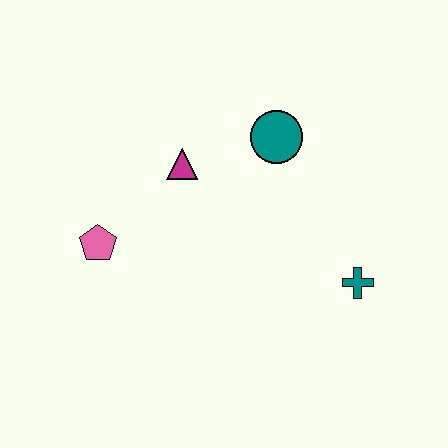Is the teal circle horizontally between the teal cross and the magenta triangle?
Yes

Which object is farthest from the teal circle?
The pink pentagon is farthest from the teal circle.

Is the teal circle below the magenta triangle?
No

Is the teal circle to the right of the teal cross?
No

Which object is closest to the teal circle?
The magenta triangle is closest to the teal circle.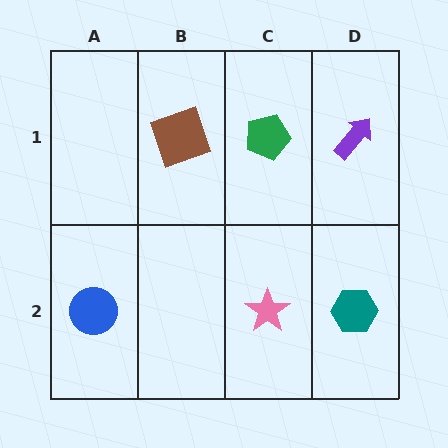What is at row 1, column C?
A green pentagon.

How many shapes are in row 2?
3 shapes.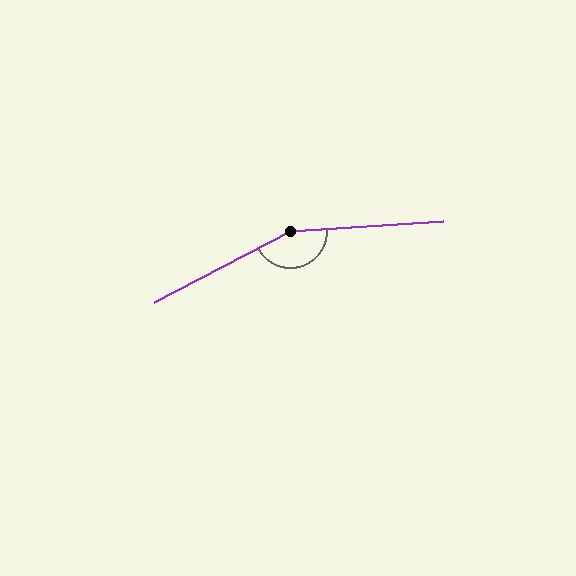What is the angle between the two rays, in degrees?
Approximately 156 degrees.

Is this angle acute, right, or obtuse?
It is obtuse.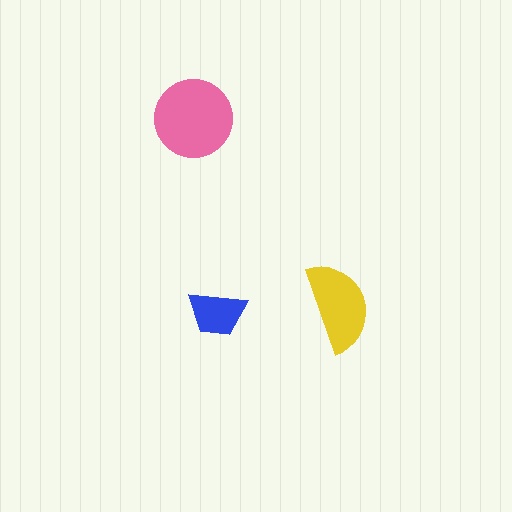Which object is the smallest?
The blue trapezoid.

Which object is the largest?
The pink circle.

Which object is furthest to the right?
The yellow semicircle is rightmost.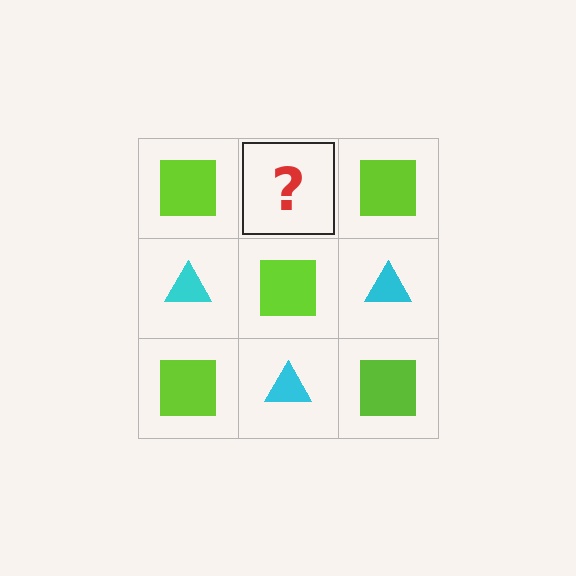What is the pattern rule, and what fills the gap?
The rule is that it alternates lime square and cyan triangle in a checkerboard pattern. The gap should be filled with a cyan triangle.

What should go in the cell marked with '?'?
The missing cell should contain a cyan triangle.